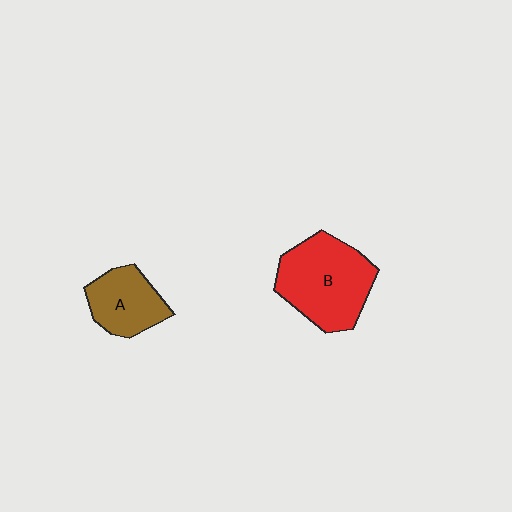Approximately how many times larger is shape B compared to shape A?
Approximately 1.6 times.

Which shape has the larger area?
Shape B (red).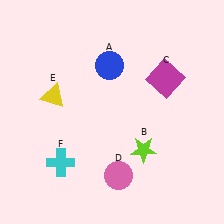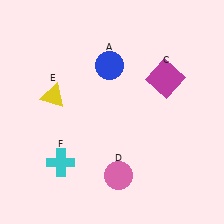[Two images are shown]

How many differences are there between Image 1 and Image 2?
There is 1 difference between the two images.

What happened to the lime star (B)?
The lime star (B) was removed in Image 2. It was in the bottom-right area of Image 1.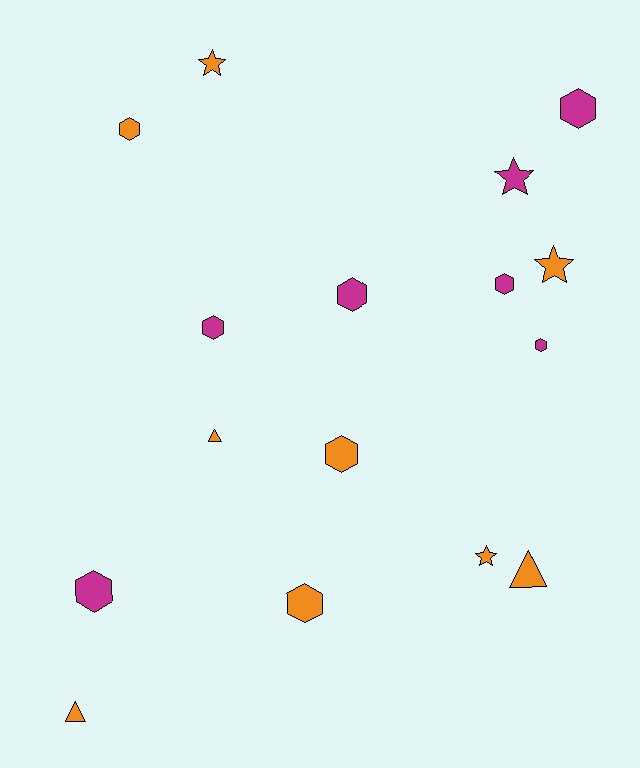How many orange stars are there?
There are 3 orange stars.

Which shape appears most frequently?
Hexagon, with 9 objects.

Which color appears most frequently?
Orange, with 9 objects.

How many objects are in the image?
There are 16 objects.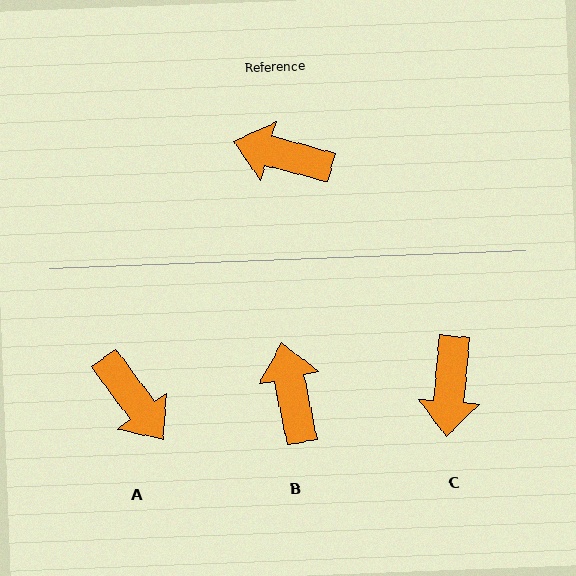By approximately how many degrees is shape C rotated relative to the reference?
Approximately 100 degrees counter-clockwise.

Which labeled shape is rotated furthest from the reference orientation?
A, about 141 degrees away.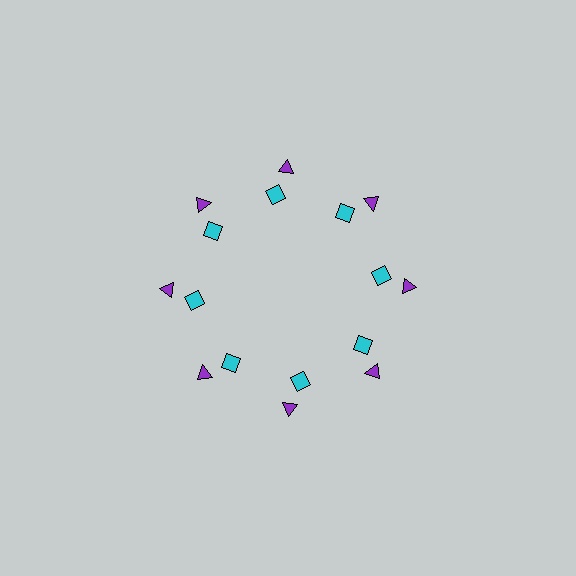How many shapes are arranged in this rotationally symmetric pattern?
There are 16 shapes, arranged in 8 groups of 2.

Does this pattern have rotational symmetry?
Yes, this pattern has 8-fold rotational symmetry. It looks the same after rotating 45 degrees around the center.